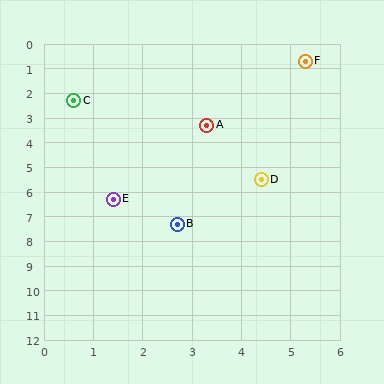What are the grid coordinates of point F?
Point F is at approximately (5.3, 0.7).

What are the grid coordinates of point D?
Point D is at approximately (4.4, 5.5).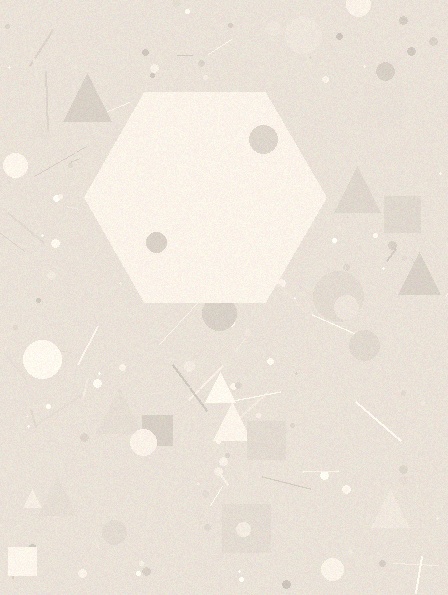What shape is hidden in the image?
A hexagon is hidden in the image.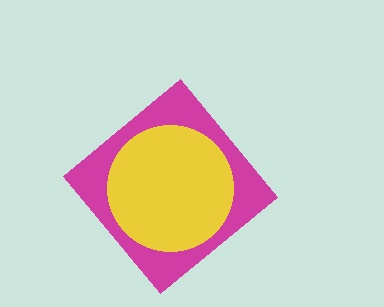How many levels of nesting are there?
2.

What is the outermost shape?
The magenta diamond.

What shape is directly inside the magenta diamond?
The yellow circle.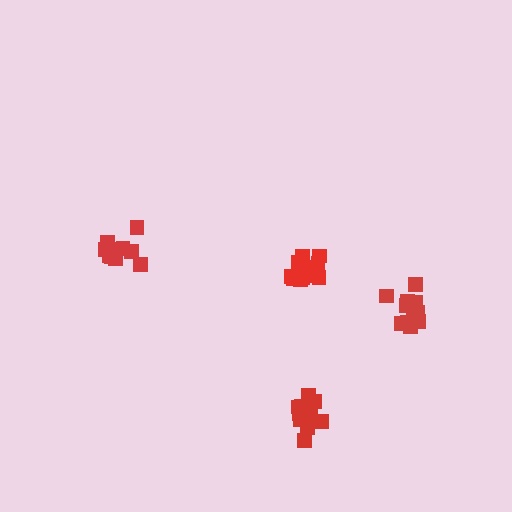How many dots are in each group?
Group 1: 15 dots, Group 2: 11 dots, Group 3: 10 dots, Group 4: 14 dots (50 total).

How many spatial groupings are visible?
There are 4 spatial groupings.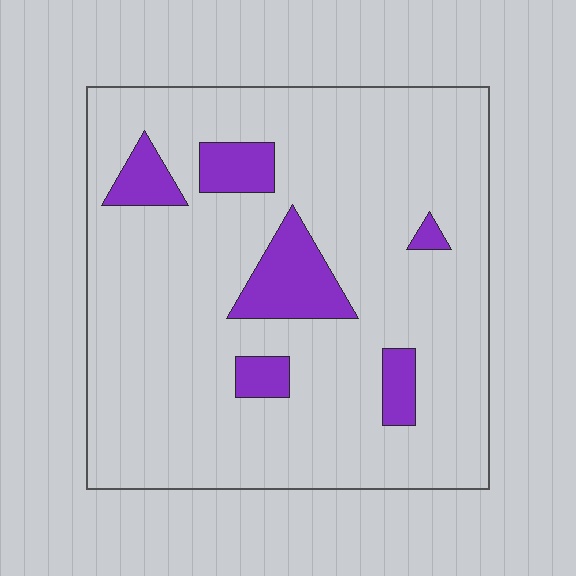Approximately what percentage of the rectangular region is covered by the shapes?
Approximately 15%.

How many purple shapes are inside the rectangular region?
6.